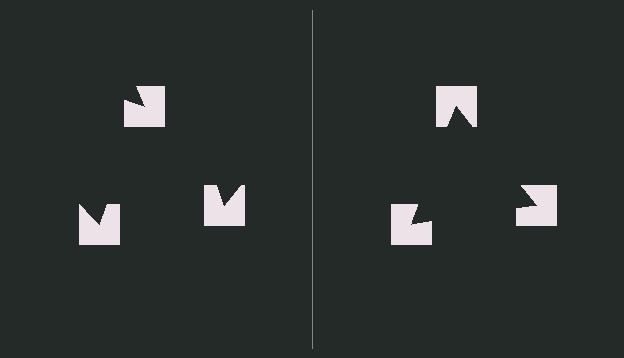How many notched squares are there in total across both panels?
6 — 3 on each side.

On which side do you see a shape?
An illusory triangle appears on the right side. On the left side the wedge cuts are rotated, so no coherent shape forms.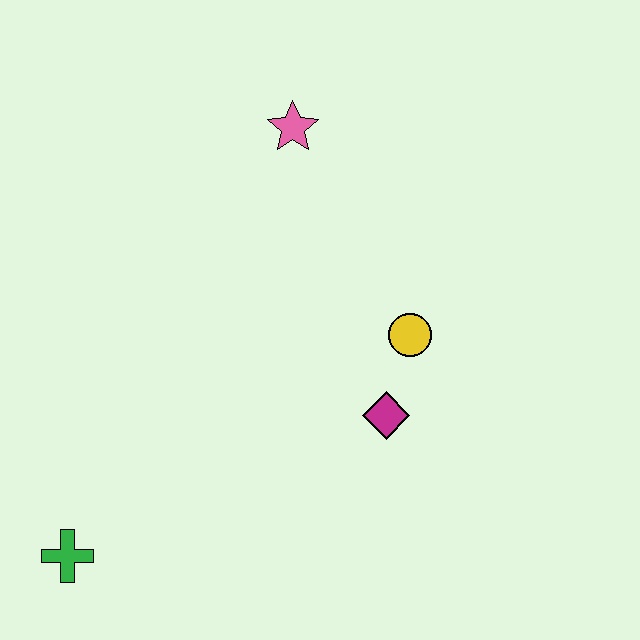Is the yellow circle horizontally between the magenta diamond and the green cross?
No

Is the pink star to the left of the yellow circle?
Yes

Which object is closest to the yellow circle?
The magenta diamond is closest to the yellow circle.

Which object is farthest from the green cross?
The pink star is farthest from the green cross.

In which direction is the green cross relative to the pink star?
The green cross is below the pink star.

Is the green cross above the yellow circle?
No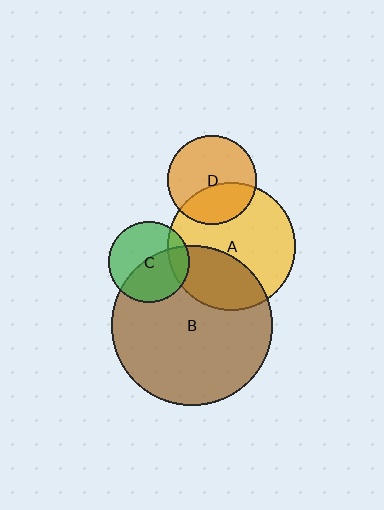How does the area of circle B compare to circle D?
Approximately 3.3 times.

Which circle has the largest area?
Circle B (brown).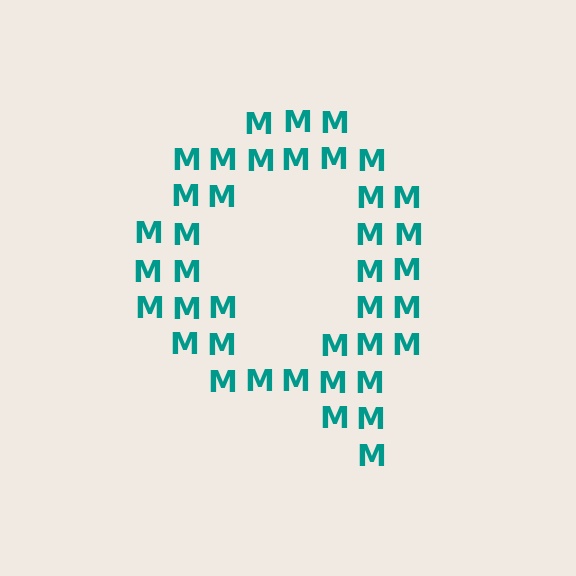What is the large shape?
The large shape is the letter Q.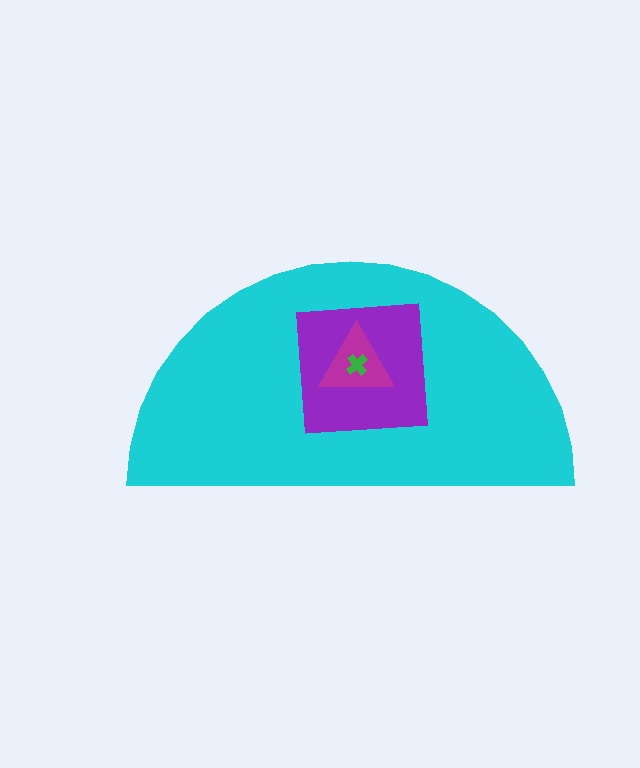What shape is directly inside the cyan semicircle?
The purple square.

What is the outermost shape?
The cyan semicircle.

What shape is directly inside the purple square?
The magenta triangle.